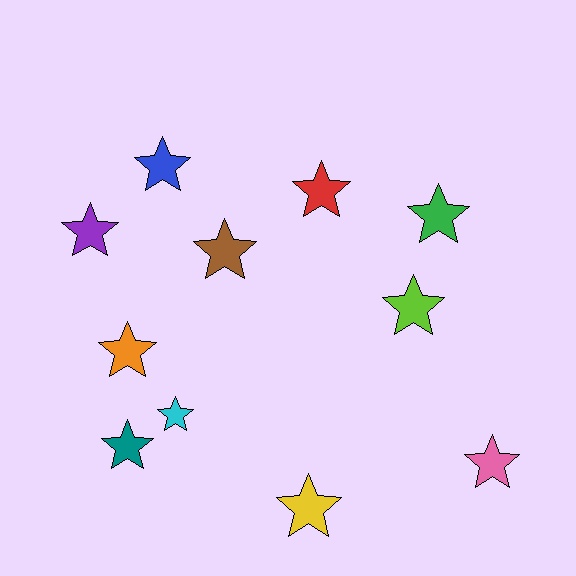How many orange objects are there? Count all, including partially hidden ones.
There is 1 orange object.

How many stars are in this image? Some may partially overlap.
There are 11 stars.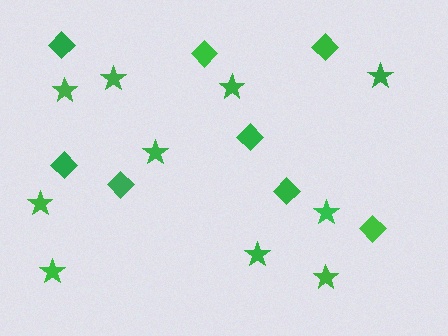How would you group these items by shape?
There are 2 groups: one group of stars (10) and one group of diamonds (8).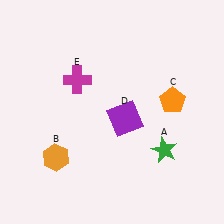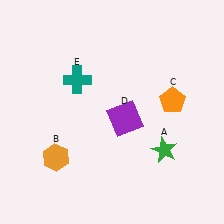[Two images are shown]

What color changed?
The cross (E) changed from magenta in Image 1 to teal in Image 2.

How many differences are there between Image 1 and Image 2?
There is 1 difference between the two images.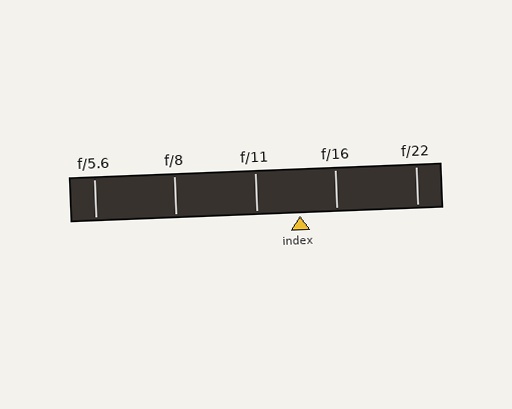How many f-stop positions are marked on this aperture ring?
There are 5 f-stop positions marked.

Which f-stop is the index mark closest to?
The index mark is closest to f/16.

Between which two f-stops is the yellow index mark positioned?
The index mark is between f/11 and f/16.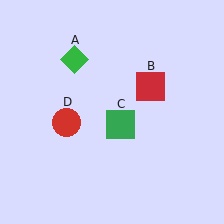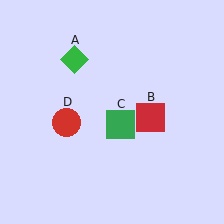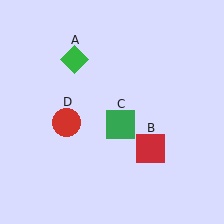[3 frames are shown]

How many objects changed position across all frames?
1 object changed position: red square (object B).